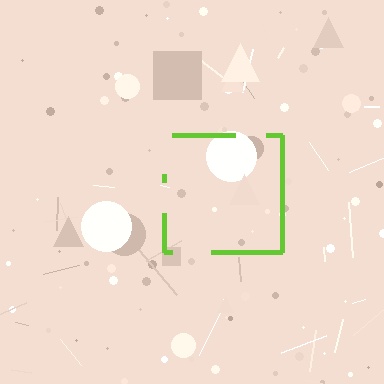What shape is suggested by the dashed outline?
The dashed outline suggests a square.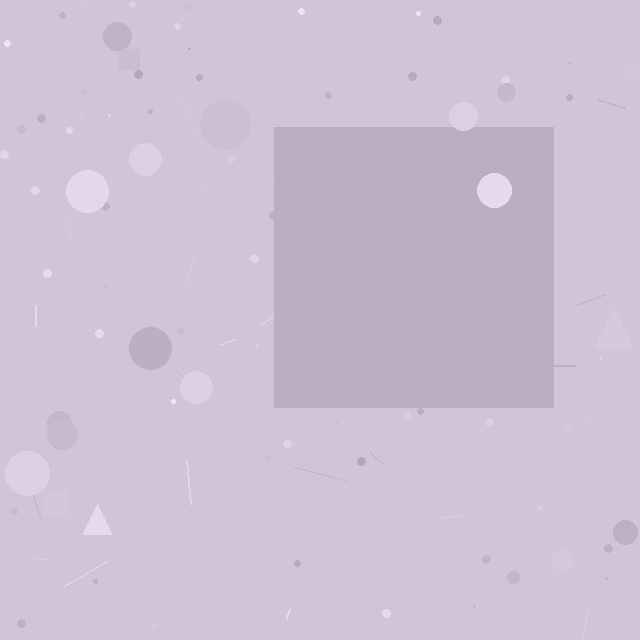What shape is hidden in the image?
A square is hidden in the image.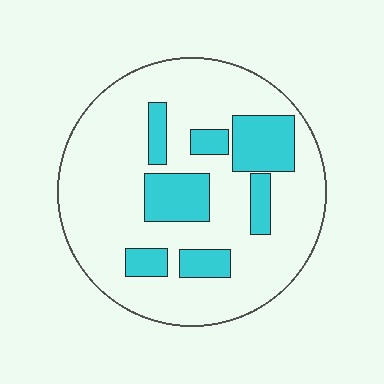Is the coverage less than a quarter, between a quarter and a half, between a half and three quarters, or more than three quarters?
Less than a quarter.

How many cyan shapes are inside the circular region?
7.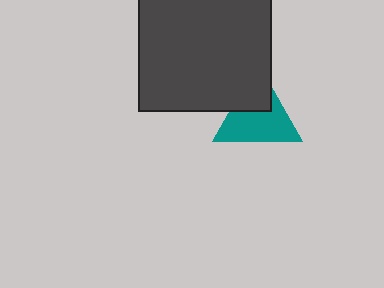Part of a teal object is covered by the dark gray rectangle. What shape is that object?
It is a triangle.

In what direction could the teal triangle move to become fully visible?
The teal triangle could move toward the lower-right. That would shift it out from behind the dark gray rectangle entirely.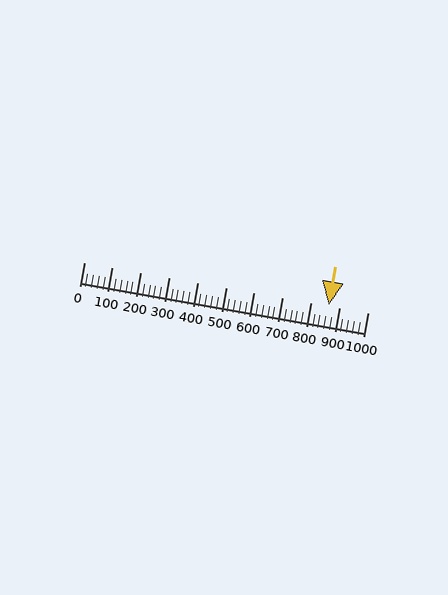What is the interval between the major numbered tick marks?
The major tick marks are spaced 100 units apart.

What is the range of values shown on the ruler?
The ruler shows values from 0 to 1000.